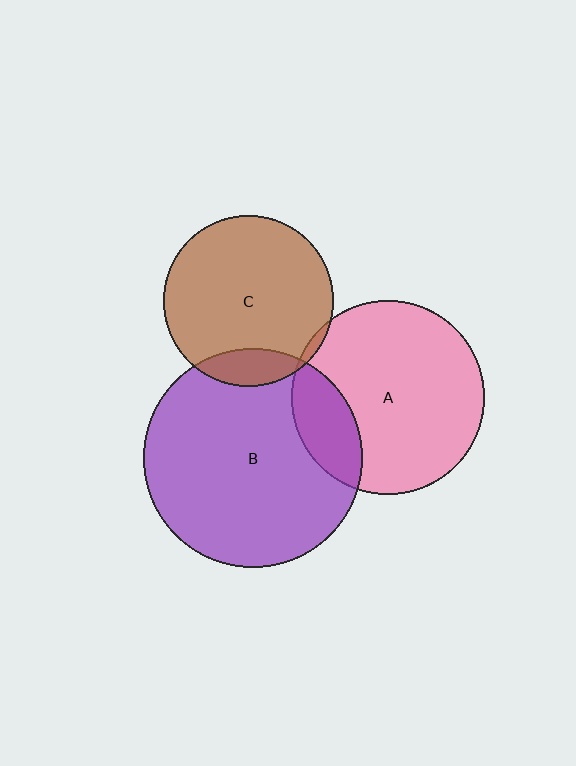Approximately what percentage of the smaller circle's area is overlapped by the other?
Approximately 15%.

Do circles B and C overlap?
Yes.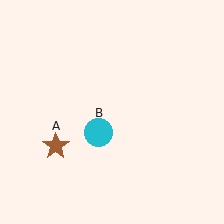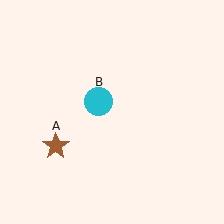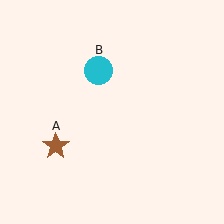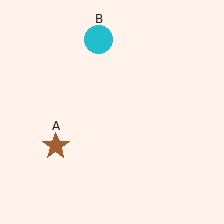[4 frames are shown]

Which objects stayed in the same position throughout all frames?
Brown star (object A) remained stationary.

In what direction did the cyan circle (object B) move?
The cyan circle (object B) moved up.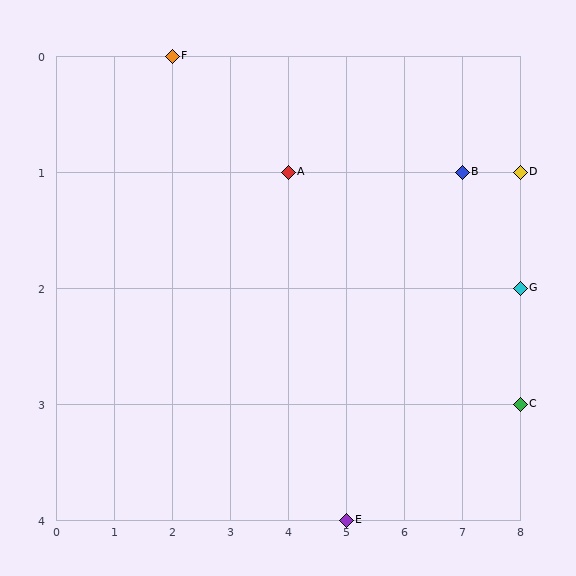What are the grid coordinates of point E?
Point E is at grid coordinates (5, 4).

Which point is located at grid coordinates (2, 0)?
Point F is at (2, 0).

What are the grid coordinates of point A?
Point A is at grid coordinates (4, 1).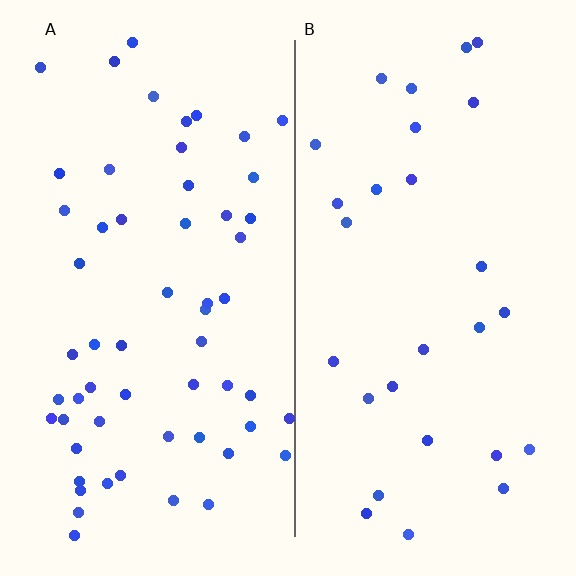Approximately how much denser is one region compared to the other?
Approximately 2.1× — region A over region B.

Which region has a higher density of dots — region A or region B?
A (the left).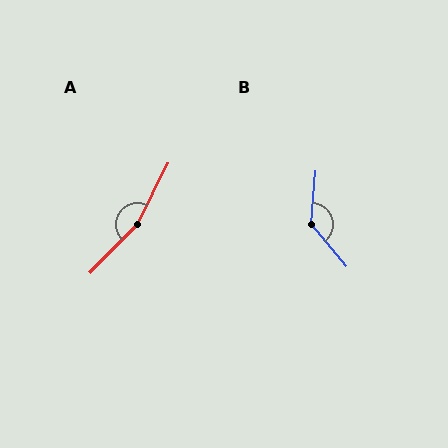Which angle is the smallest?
B, at approximately 135 degrees.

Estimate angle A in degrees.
Approximately 162 degrees.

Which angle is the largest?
A, at approximately 162 degrees.